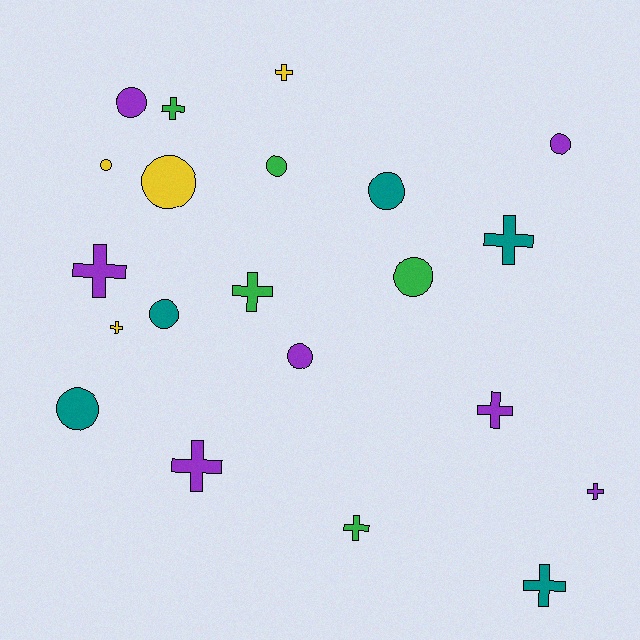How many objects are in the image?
There are 21 objects.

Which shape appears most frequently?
Cross, with 11 objects.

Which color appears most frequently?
Purple, with 7 objects.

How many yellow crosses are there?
There are 2 yellow crosses.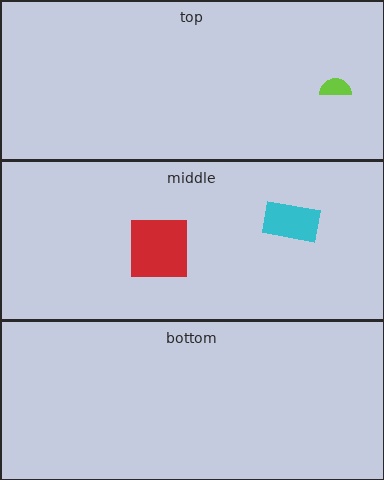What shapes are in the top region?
The lime semicircle.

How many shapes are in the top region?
1.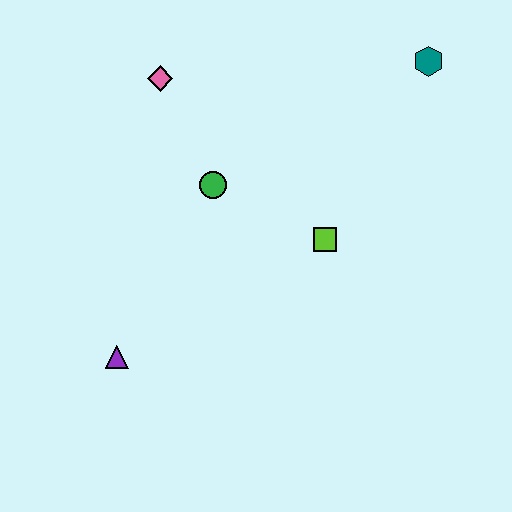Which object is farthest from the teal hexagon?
The purple triangle is farthest from the teal hexagon.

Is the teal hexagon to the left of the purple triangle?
No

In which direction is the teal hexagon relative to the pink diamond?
The teal hexagon is to the right of the pink diamond.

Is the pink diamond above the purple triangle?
Yes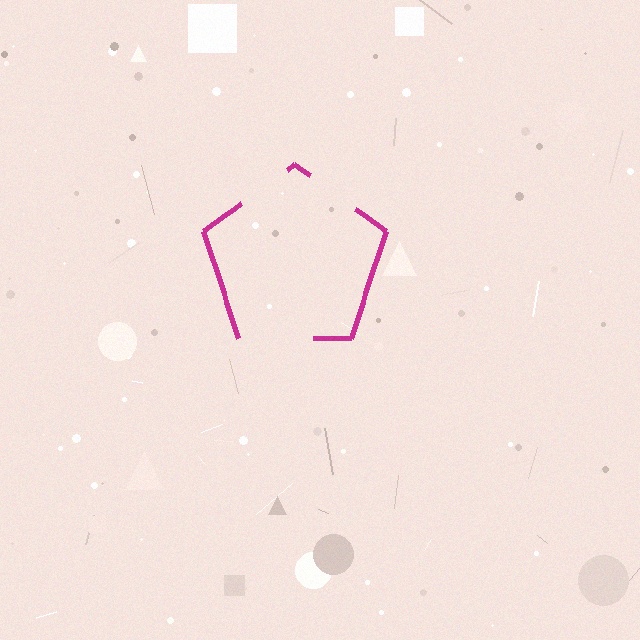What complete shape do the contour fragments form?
The contour fragments form a pentagon.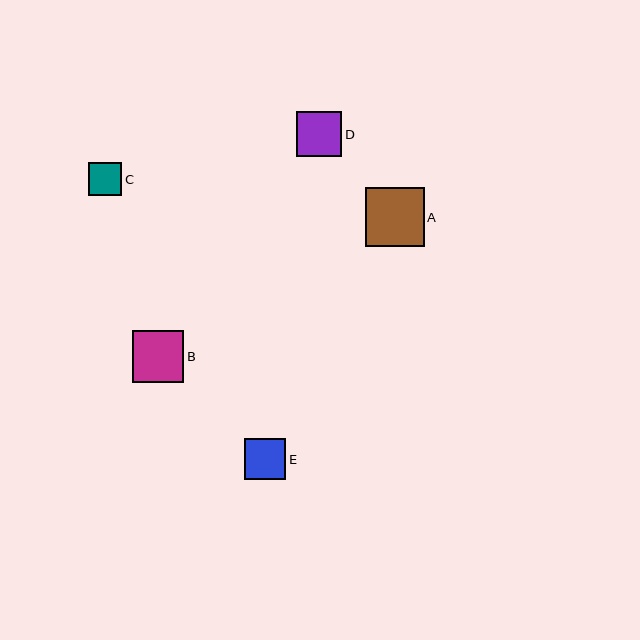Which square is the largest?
Square A is the largest with a size of approximately 59 pixels.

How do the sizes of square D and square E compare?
Square D and square E are approximately the same size.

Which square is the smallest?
Square C is the smallest with a size of approximately 33 pixels.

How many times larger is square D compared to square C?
Square D is approximately 1.4 times the size of square C.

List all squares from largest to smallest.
From largest to smallest: A, B, D, E, C.